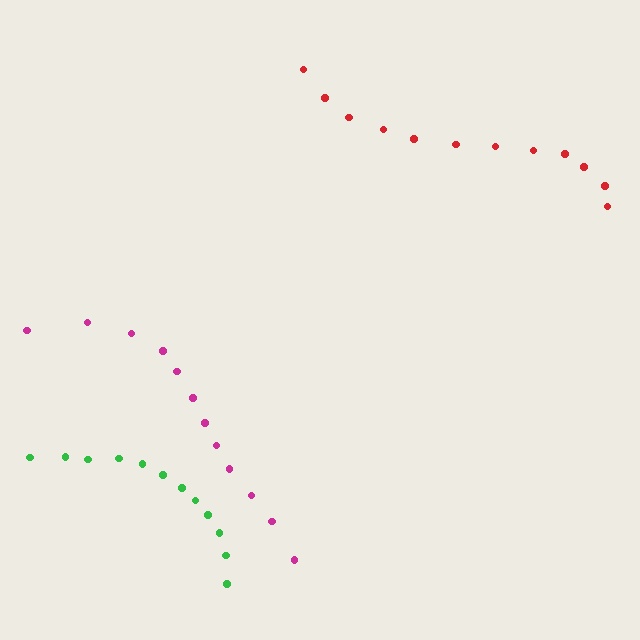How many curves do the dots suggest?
There are 3 distinct paths.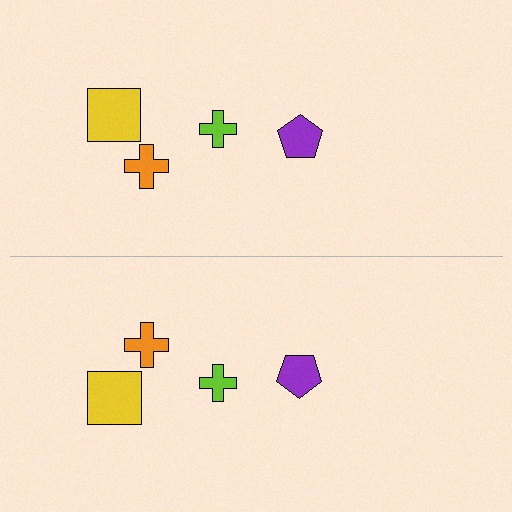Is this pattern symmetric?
Yes, this pattern has bilateral (reflection) symmetry.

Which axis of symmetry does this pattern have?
The pattern has a horizontal axis of symmetry running through the center of the image.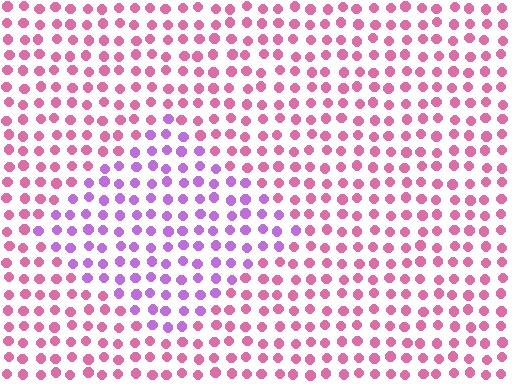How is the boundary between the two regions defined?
The boundary is defined purely by a slight shift in hue (about 46 degrees). Spacing, size, and orientation are identical on both sides.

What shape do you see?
I see a diamond.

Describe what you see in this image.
The image is filled with small pink elements in a uniform arrangement. A diamond-shaped region is visible where the elements are tinted to a slightly different hue, forming a subtle color boundary.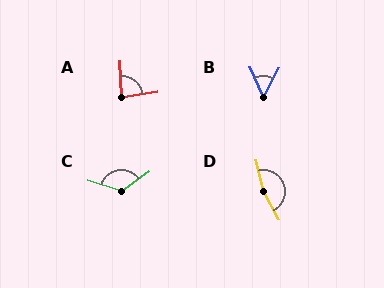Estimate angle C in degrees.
Approximately 127 degrees.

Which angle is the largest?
D, at approximately 164 degrees.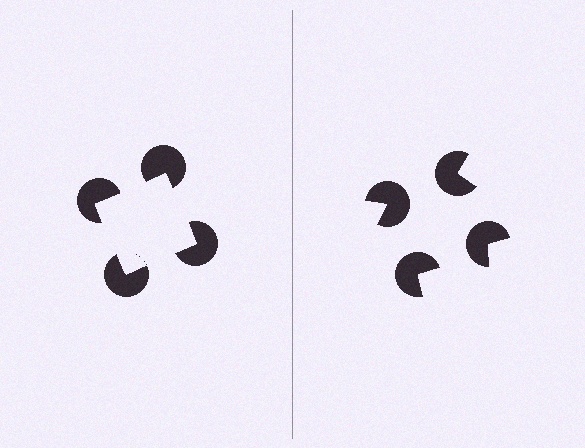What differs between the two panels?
The pac-man discs are positioned identically on both sides; only the wedge orientations differ. On the left they align to a square; on the right they are misaligned.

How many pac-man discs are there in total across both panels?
8 — 4 on each side.